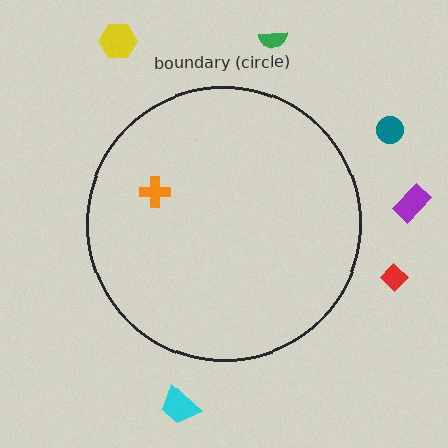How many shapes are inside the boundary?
1 inside, 6 outside.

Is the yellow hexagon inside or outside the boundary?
Outside.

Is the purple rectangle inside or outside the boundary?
Outside.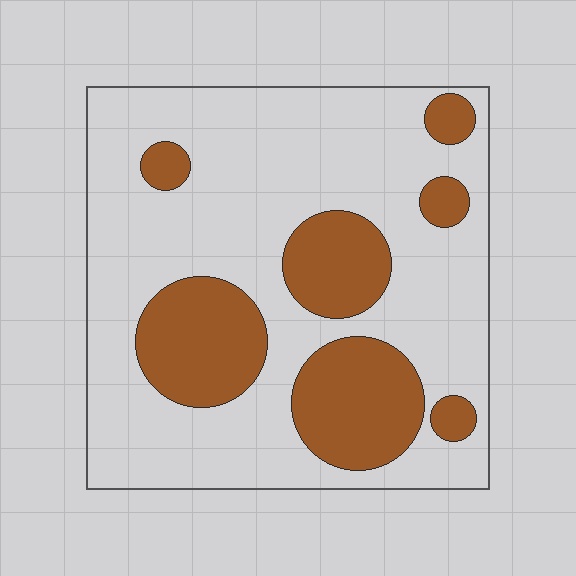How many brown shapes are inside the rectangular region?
7.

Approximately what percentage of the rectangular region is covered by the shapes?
Approximately 30%.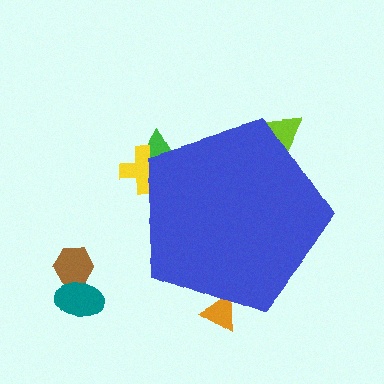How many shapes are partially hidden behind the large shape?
4 shapes are partially hidden.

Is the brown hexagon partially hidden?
No, the brown hexagon is fully visible.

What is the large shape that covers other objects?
A blue pentagon.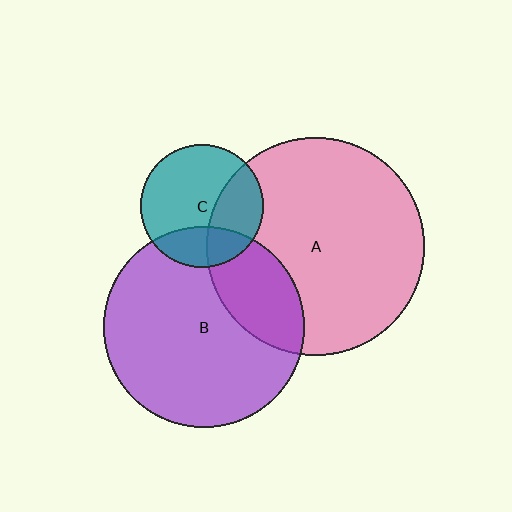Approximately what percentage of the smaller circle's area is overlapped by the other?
Approximately 25%.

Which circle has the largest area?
Circle A (pink).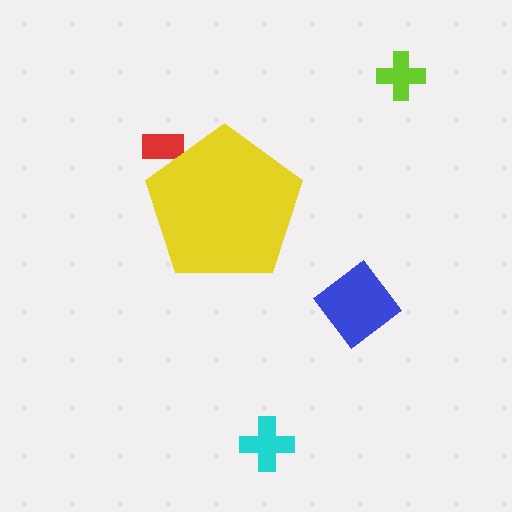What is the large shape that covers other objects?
A yellow pentagon.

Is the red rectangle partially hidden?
Yes, the red rectangle is partially hidden behind the yellow pentagon.